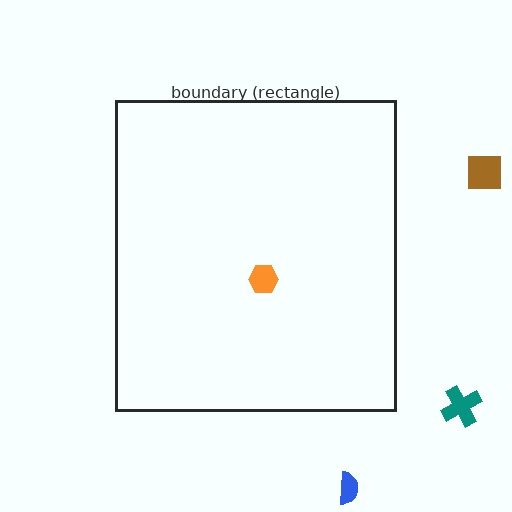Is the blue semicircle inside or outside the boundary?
Outside.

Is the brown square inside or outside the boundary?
Outside.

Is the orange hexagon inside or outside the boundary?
Inside.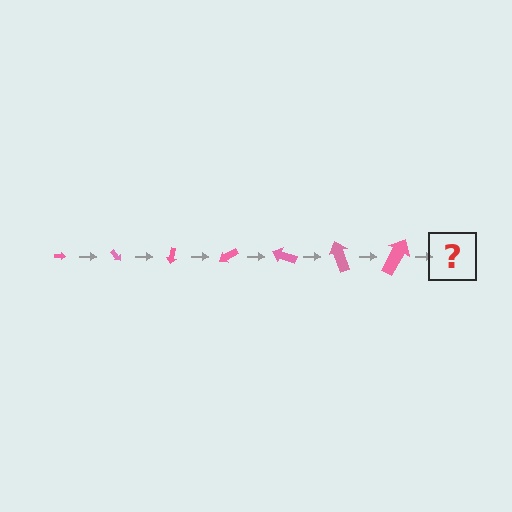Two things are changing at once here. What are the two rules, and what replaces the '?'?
The two rules are that the arrow grows larger each step and it rotates 50 degrees each step. The '?' should be an arrow, larger than the previous one and rotated 350 degrees from the start.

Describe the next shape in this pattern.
It should be an arrow, larger than the previous one and rotated 350 degrees from the start.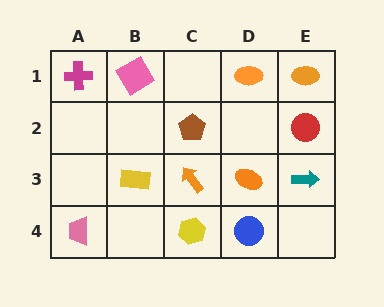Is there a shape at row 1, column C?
No, that cell is empty.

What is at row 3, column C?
An orange arrow.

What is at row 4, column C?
A yellow hexagon.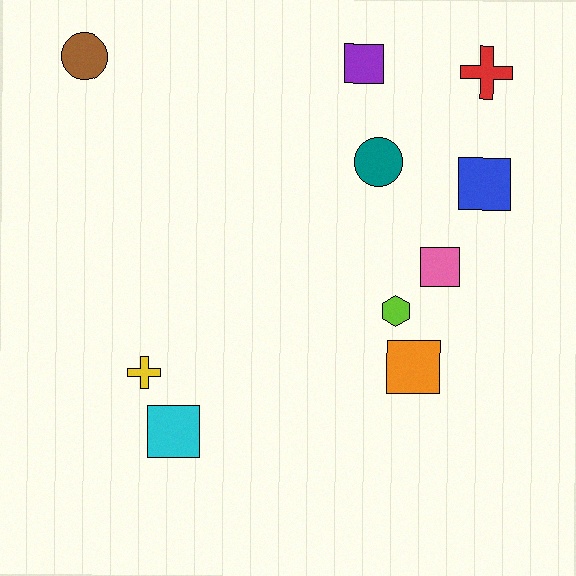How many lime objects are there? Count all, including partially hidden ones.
There is 1 lime object.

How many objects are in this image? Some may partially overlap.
There are 10 objects.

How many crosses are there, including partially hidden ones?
There are 2 crosses.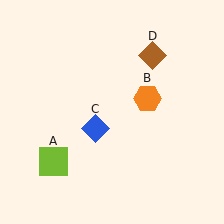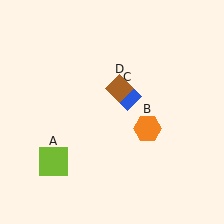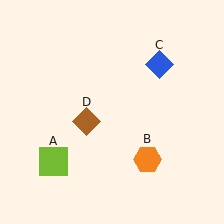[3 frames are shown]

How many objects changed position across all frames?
3 objects changed position: orange hexagon (object B), blue diamond (object C), brown diamond (object D).